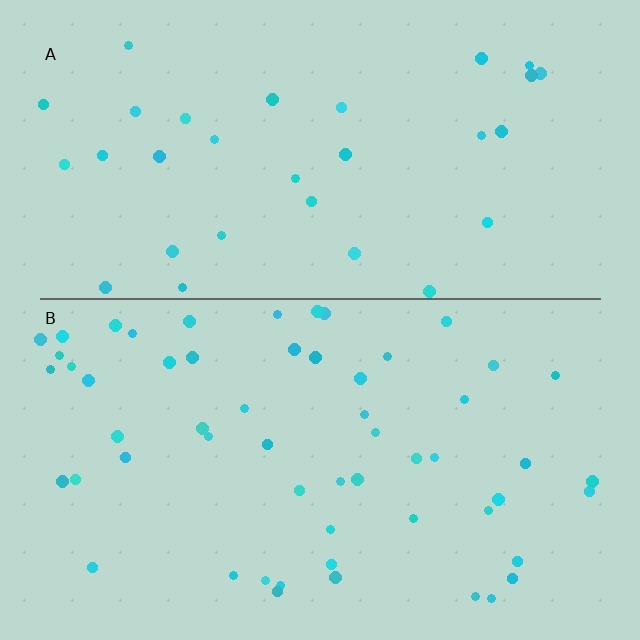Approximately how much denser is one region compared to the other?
Approximately 1.8× — region B over region A.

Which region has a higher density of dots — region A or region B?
B (the bottom).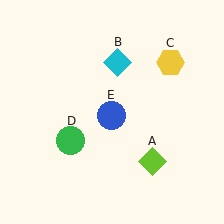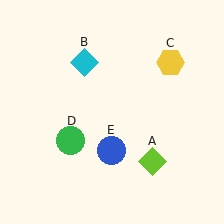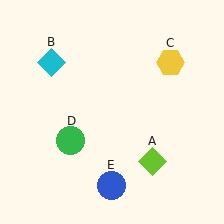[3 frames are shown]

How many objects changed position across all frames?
2 objects changed position: cyan diamond (object B), blue circle (object E).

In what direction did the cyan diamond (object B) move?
The cyan diamond (object B) moved left.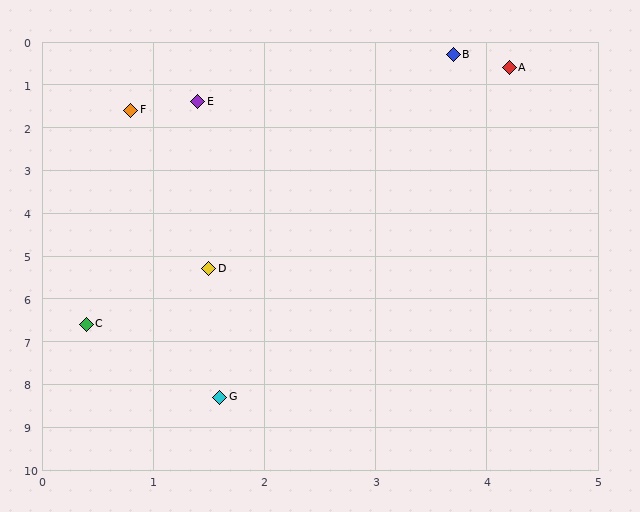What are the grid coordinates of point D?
Point D is at approximately (1.5, 5.3).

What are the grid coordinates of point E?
Point E is at approximately (1.4, 1.4).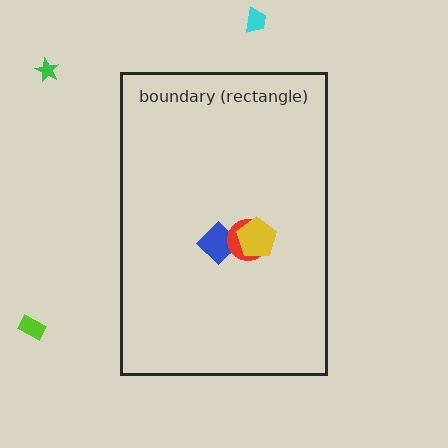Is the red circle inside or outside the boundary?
Inside.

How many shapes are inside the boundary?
3 inside, 3 outside.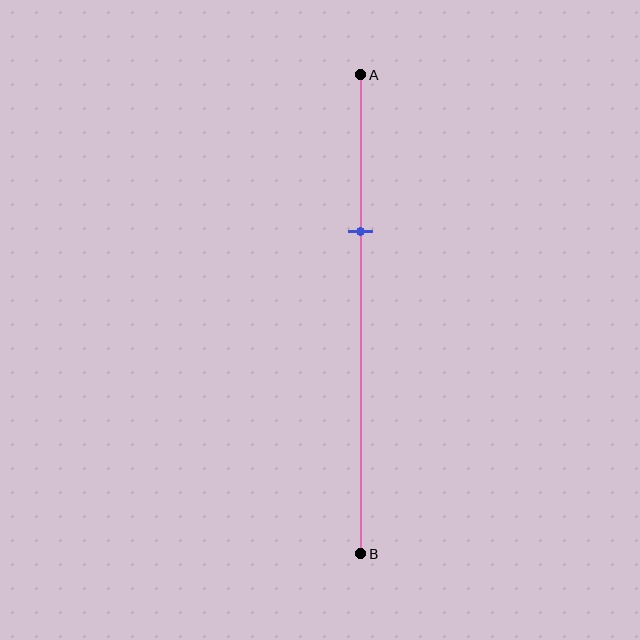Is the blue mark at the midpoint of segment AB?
No, the mark is at about 35% from A, not at the 50% midpoint.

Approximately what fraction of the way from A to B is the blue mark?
The blue mark is approximately 35% of the way from A to B.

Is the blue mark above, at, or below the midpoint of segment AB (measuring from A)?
The blue mark is above the midpoint of segment AB.